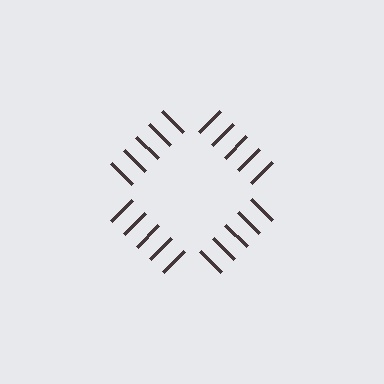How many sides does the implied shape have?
4 sides — the line-ends trace a square.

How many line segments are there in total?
20 — 5 along each of the 4 edges.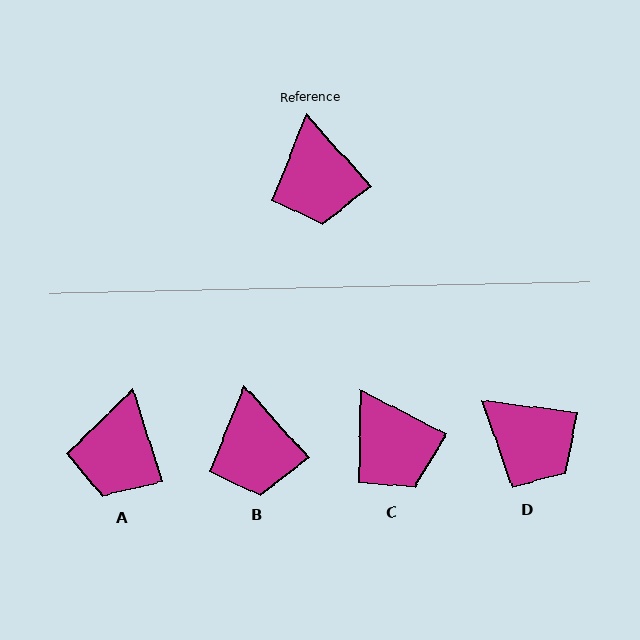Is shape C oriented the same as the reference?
No, it is off by about 21 degrees.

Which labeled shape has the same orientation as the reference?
B.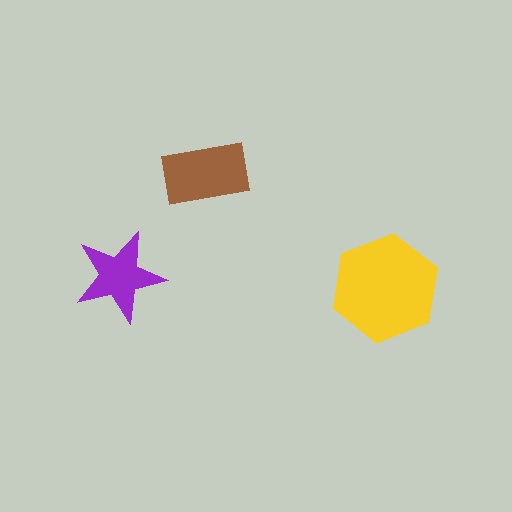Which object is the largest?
The yellow hexagon.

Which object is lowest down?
The yellow hexagon is bottommost.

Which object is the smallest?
The purple star.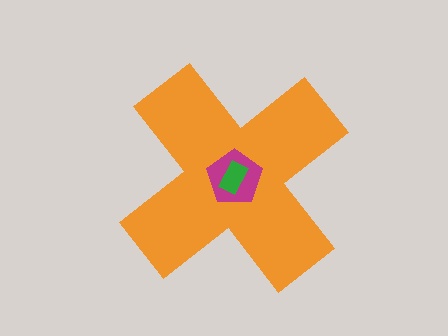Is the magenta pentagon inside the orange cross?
Yes.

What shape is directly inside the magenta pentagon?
The green rectangle.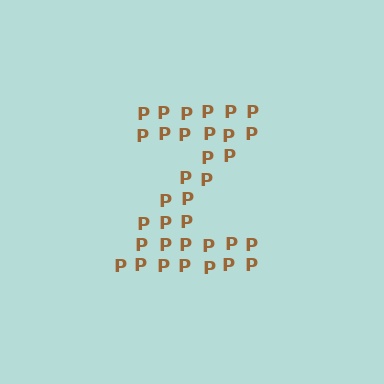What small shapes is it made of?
It is made of small letter P's.